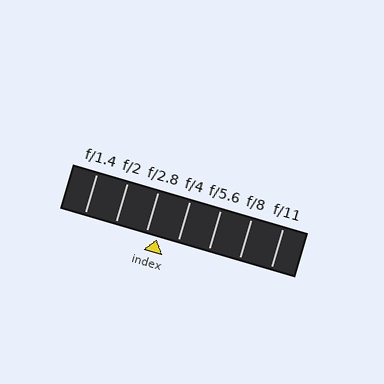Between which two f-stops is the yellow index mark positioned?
The index mark is between f/2.8 and f/4.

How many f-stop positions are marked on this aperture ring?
There are 7 f-stop positions marked.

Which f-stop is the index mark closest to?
The index mark is closest to f/2.8.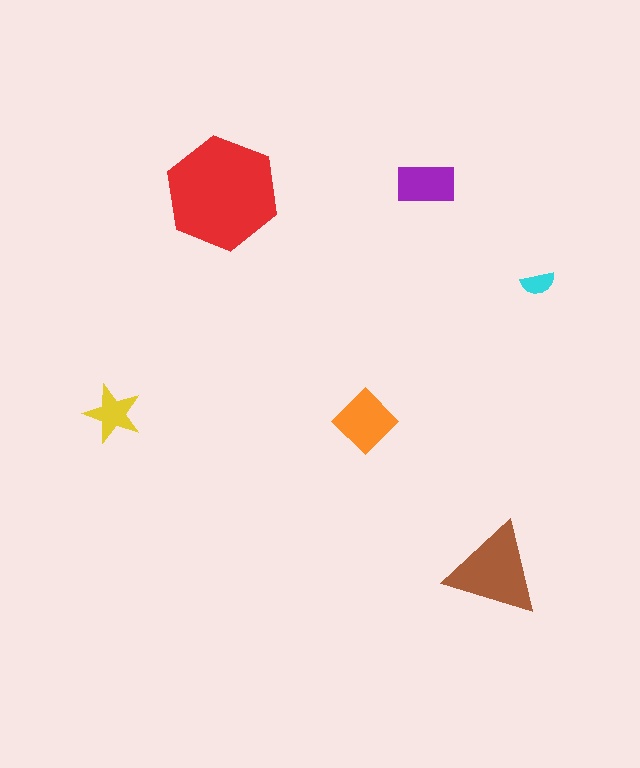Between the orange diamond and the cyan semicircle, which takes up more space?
The orange diamond.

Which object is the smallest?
The cyan semicircle.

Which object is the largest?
The red hexagon.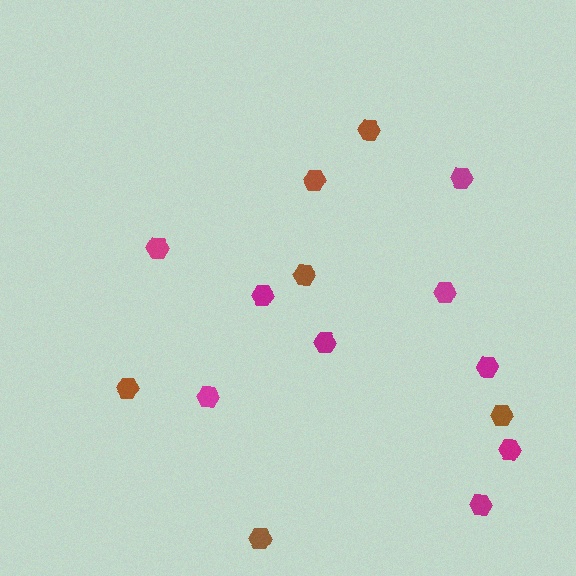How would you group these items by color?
There are 2 groups: one group of magenta hexagons (9) and one group of brown hexagons (6).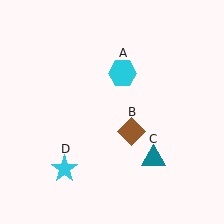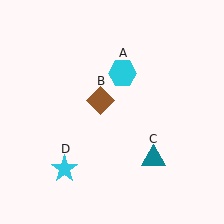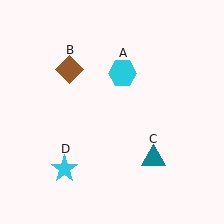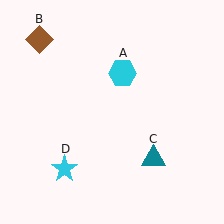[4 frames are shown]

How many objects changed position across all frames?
1 object changed position: brown diamond (object B).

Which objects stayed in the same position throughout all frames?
Cyan hexagon (object A) and teal triangle (object C) and cyan star (object D) remained stationary.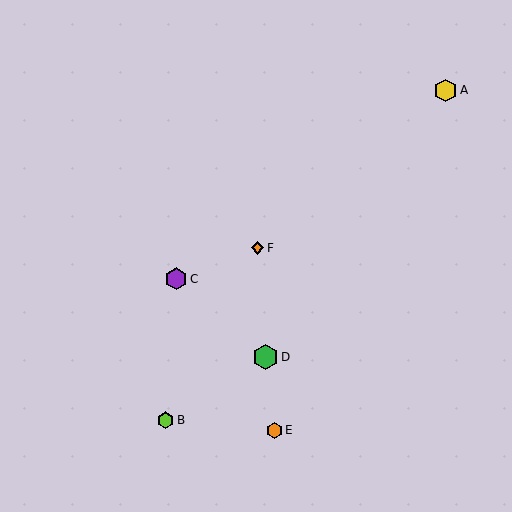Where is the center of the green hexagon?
The center of the green hexagon is at (266, 357).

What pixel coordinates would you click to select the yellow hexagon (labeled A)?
Click at (446, 90) to select the yellow hexagon A.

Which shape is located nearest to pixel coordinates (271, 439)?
The orange hexagon (labeled E) at (274, 430) is nearest to that location.